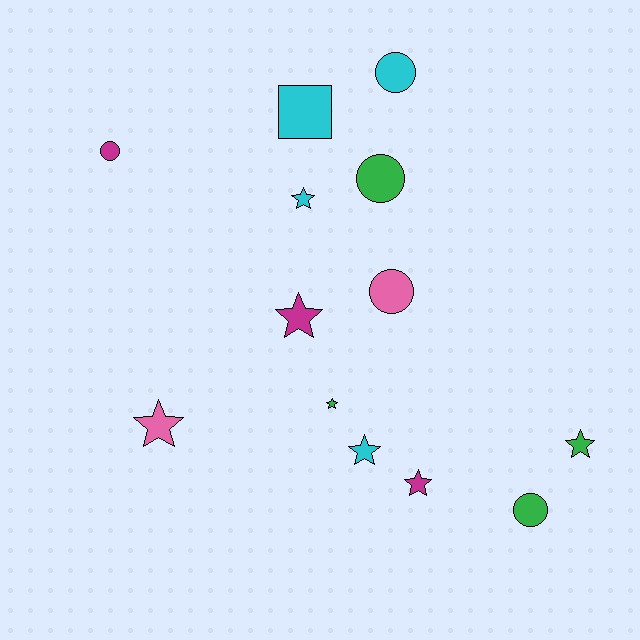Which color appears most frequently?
Cyan, with 4 objects.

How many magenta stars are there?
There are 2 magenta stars.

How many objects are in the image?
There are 13 objects.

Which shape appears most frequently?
Star, with 7 objects.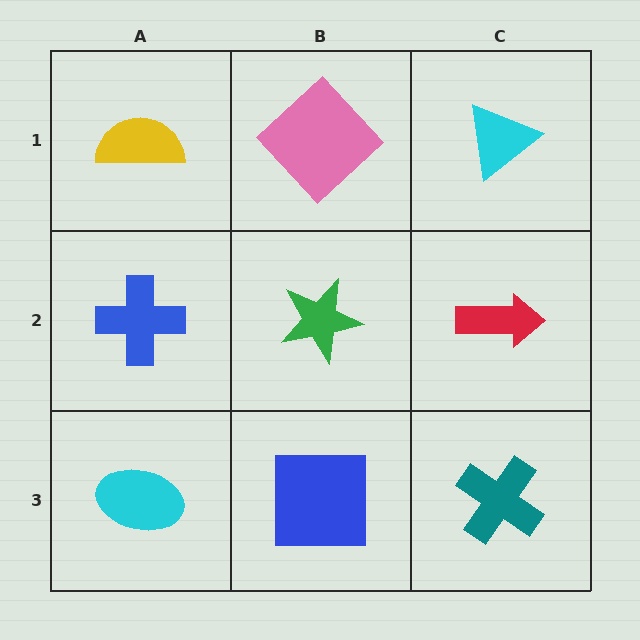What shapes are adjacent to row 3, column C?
A red arrow (row 2, column C), a blue square (row 3, column B).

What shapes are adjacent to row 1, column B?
A green star (row 2, column B), a yellow semicircle (row 1, column A), a cyan triangle (row 1, column C).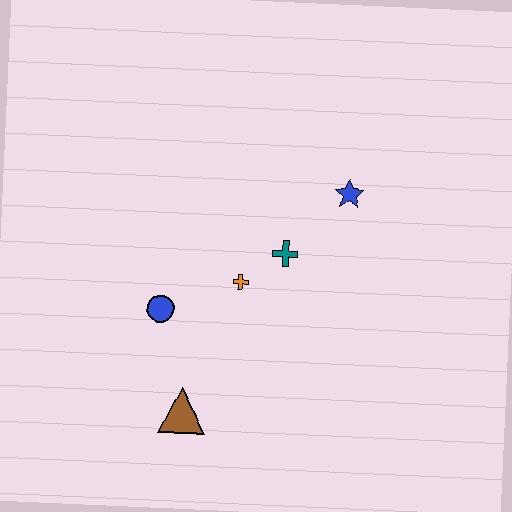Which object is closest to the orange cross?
The teal cross is closest to the orange cross.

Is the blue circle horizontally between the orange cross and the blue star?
No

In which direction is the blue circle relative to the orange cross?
The blue circle is to the left of the orange cross.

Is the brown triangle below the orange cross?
Yes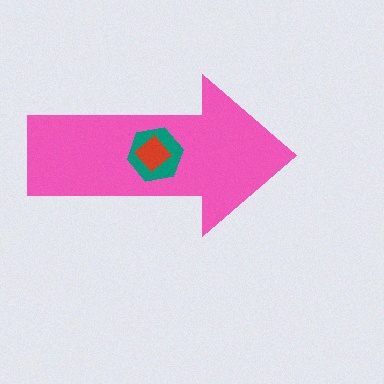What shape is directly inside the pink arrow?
The teal hexagon.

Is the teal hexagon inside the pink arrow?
Yes.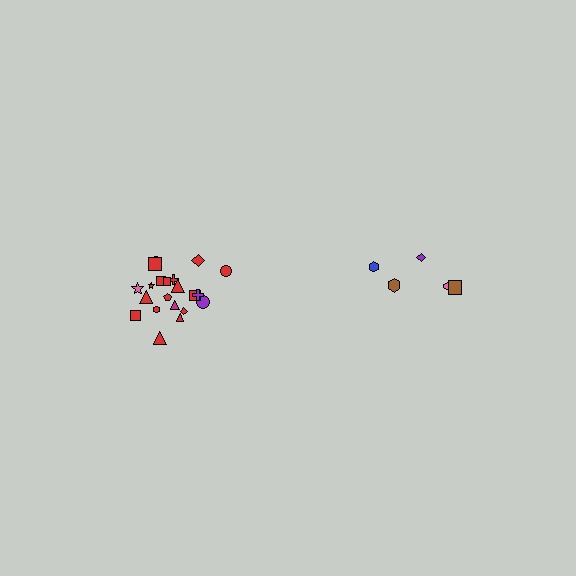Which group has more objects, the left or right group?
The left group.